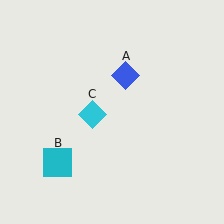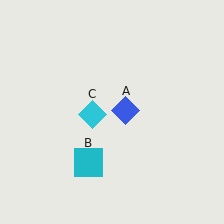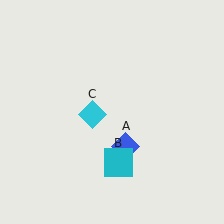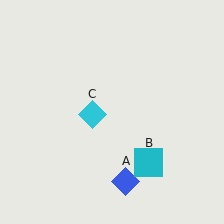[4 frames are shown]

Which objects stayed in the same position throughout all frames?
Cyan diamond (object C) remained stationary.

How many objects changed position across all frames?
2 objects changed position: blue diamond (object A), cyan square (object B).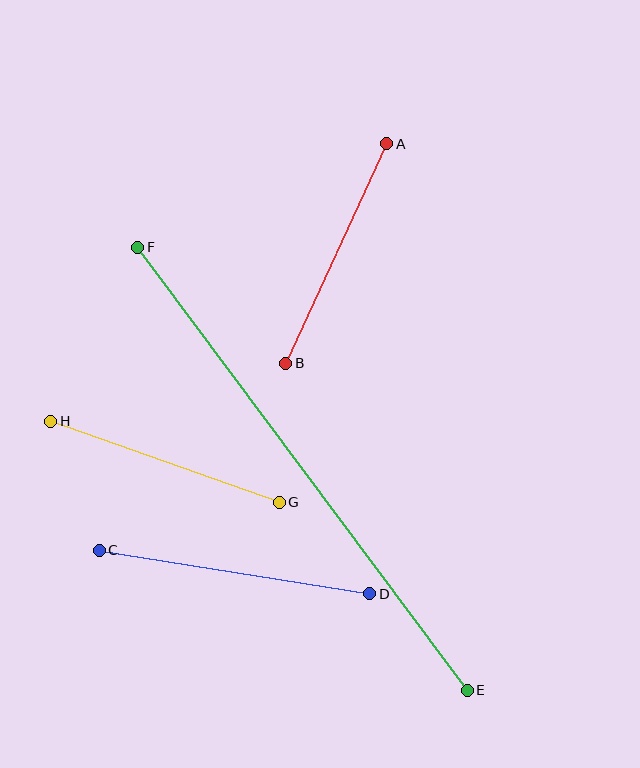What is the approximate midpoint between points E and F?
The midpoint is at approximately (302, 469) pixels.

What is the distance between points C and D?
The distance is approximately 274 pixels.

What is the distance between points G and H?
The distance is approximately 243 pixels.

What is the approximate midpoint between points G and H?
The midpoint is at approximately (165, 462) pixels.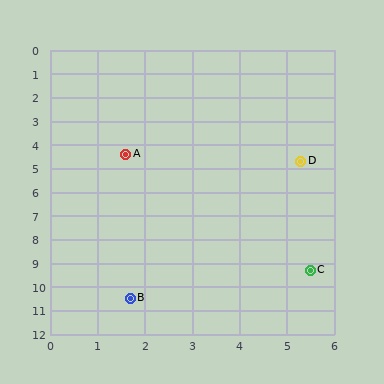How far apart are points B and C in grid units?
Points B and C are about 4.0 grid units apart.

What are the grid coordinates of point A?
Point A is at approximately (1.6, 4.4).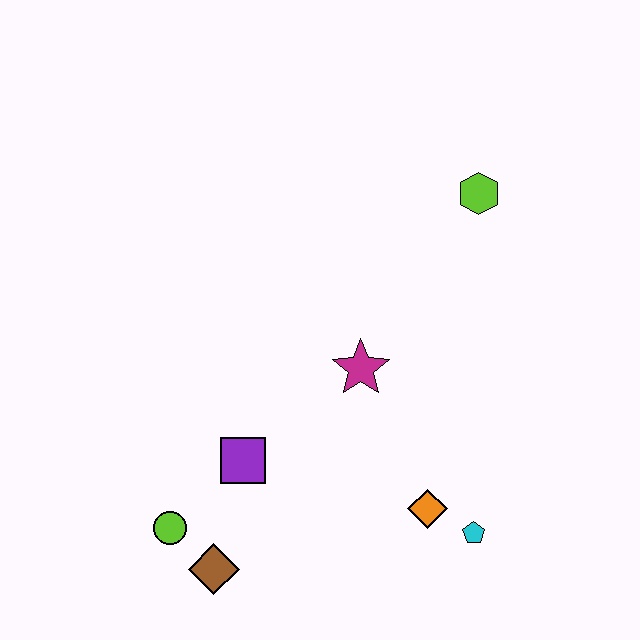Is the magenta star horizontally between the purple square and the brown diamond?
No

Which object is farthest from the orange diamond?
The lime hexagon is farthest from the orange diamond.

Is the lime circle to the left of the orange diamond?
Yes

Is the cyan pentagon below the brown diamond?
No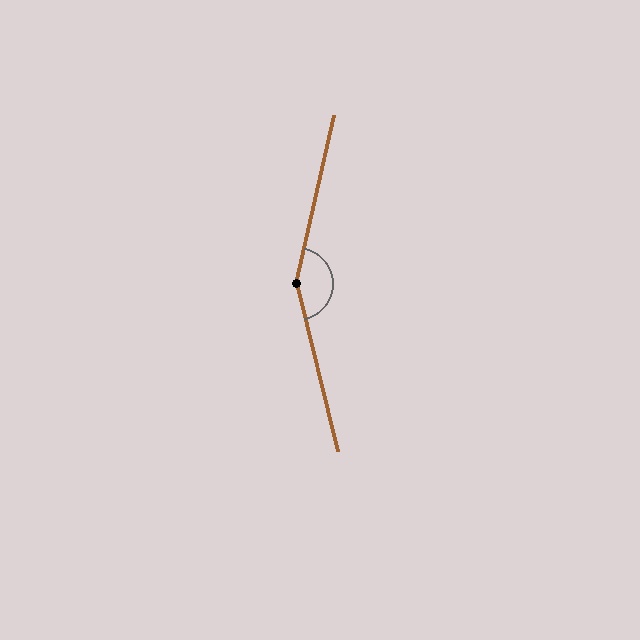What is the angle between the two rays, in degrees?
Approximately 154 degrees.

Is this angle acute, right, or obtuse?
It is obtuse.